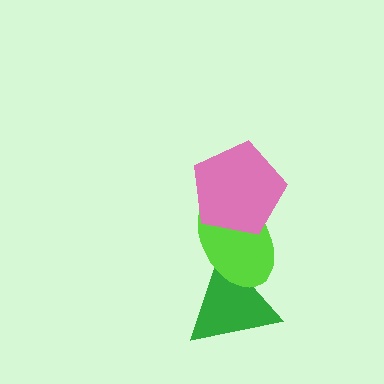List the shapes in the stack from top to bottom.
From top to bottom: the pink pentagon, the lime ellipse, the green triangle.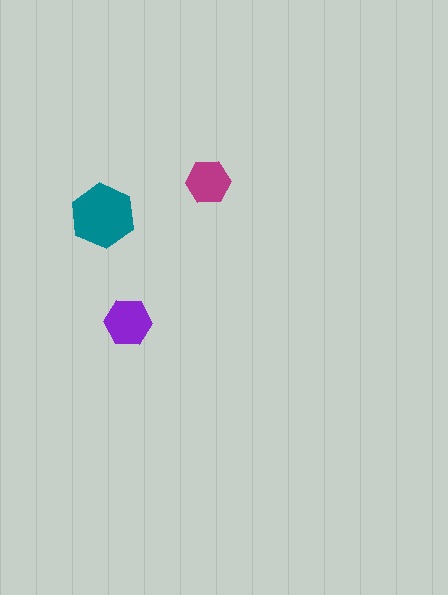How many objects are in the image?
There are 3 objects in the image.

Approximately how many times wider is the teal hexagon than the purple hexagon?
About 1.5 times wider.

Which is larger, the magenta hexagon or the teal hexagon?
The teal one.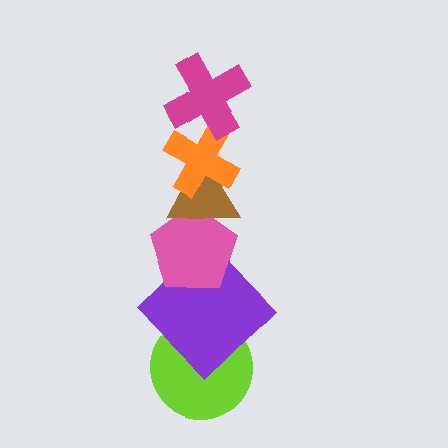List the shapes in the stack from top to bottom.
From top to bottom: the magenta cross, the orange cross, the brown triangle, the pink pentagon, the purple diamond, the lime circle.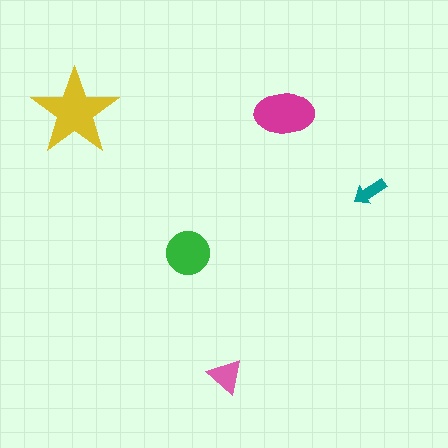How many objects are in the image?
There are 5 objects in the image.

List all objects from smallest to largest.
The teal arrow, the pink triangle, the green circle, the magenta ellipse, the yellow star.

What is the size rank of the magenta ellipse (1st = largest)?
2nd.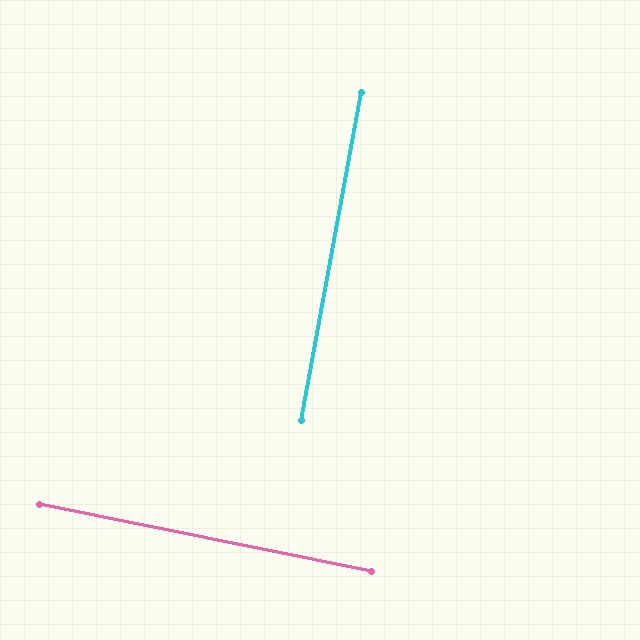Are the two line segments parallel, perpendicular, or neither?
Perpendicular — they meet at approximately 89°.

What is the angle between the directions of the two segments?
Approximately 89 degrees.